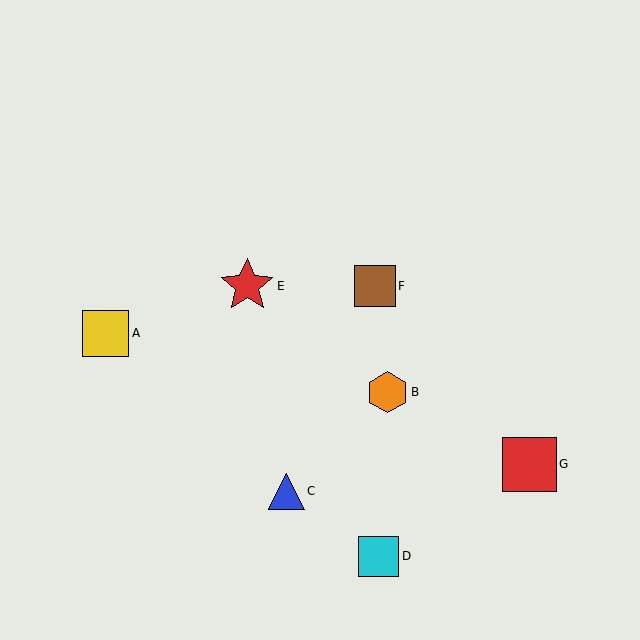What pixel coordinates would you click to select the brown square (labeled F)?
Click at (375, 286) to select the brown square F.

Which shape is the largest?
The red square (labeled G) is the largest.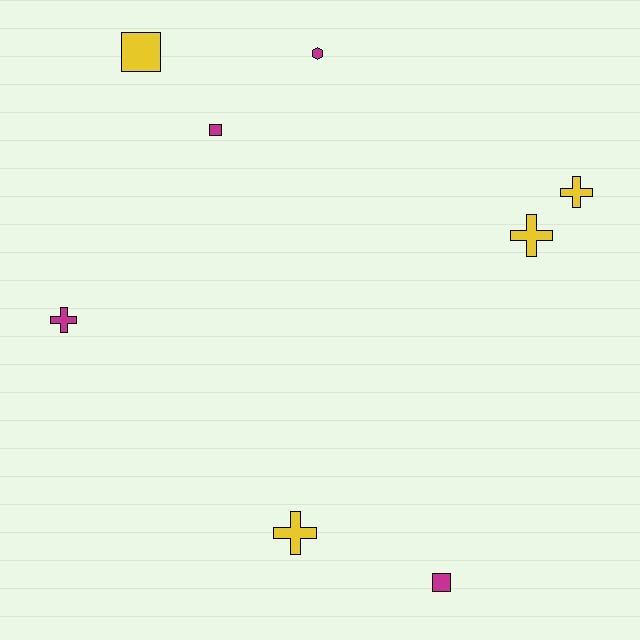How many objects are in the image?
There are 8 objects.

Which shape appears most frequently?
Cross, with 4 objects.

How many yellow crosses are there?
There are 3 yellow crosses.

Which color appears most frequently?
Magenta, with 4 objects.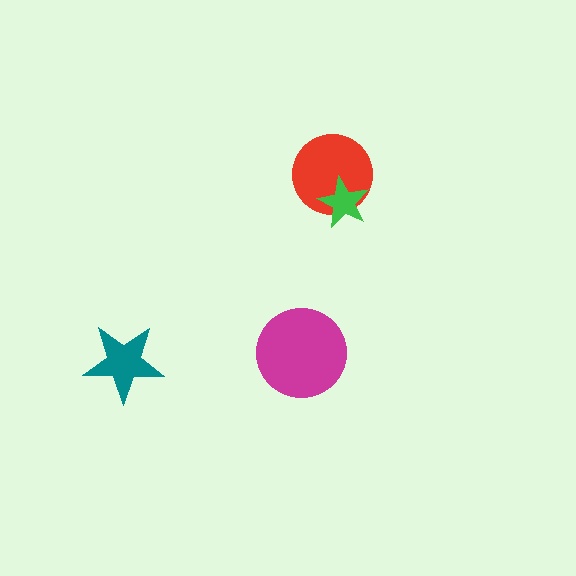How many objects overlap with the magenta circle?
0 objects overlap with the magenta circle.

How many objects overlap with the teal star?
0 objects overlap with the teal star.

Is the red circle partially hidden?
Yes, it is partially covered by another shape.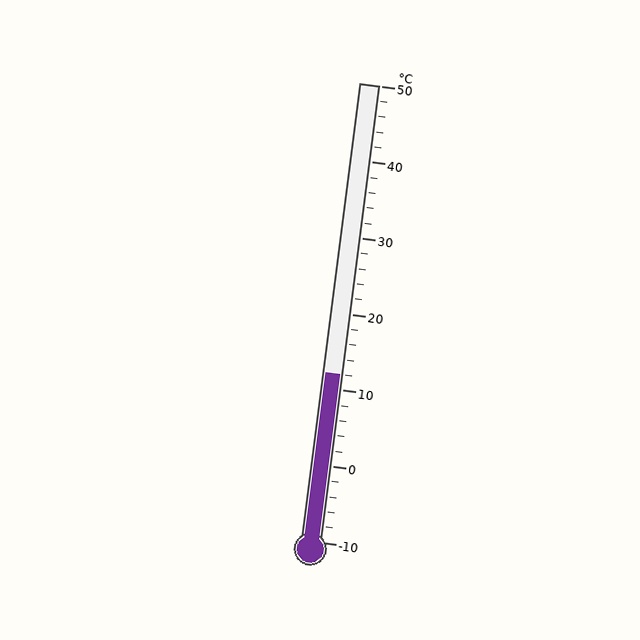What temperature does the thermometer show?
The thermometer shows approximately 12°C.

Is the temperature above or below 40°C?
The temperature is below 40°C.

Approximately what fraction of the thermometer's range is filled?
The thermometer is filled to approximately 35% of its range.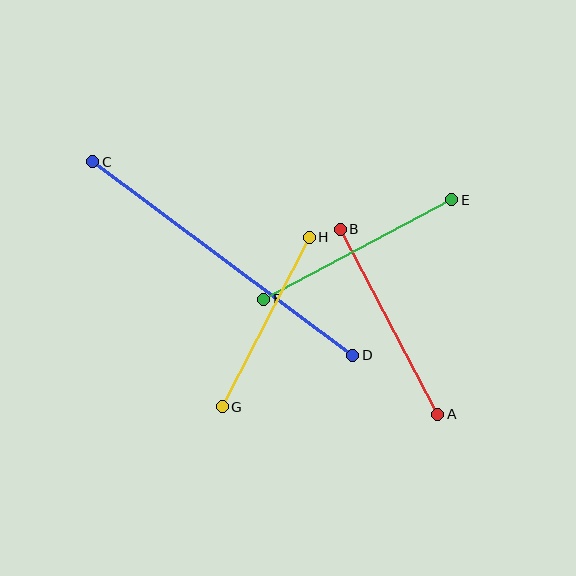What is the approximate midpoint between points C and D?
The midpoint is at approximately (223, 258) pixels.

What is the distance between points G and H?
The distance is approximately 191 pixels.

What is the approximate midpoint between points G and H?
The midpoint is at approximately (266, 322) pixels.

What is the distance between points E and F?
The distance is approximately 213 pixels.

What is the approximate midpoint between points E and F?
The midpoint is at approximately (358, 249) pixels.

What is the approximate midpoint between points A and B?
The midpoint is at approximately (389, 322) pixels.